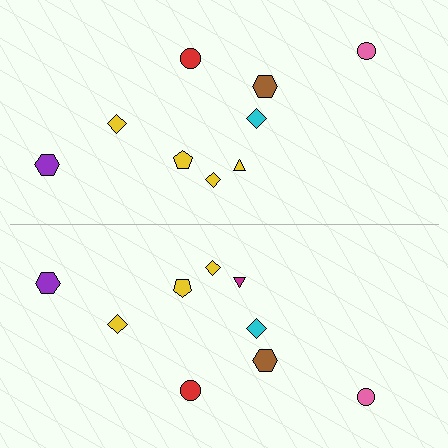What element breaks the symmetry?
The magenta triangle on the bottom side breaks the symmetry — its mirror counterpart is yellow.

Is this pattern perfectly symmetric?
No, the pattern is not perfectly symmetric. The magenta triangle on the bottom side breaks the symmetry — its mirror counterpart is yellow.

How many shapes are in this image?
There are 18 shapes in this image.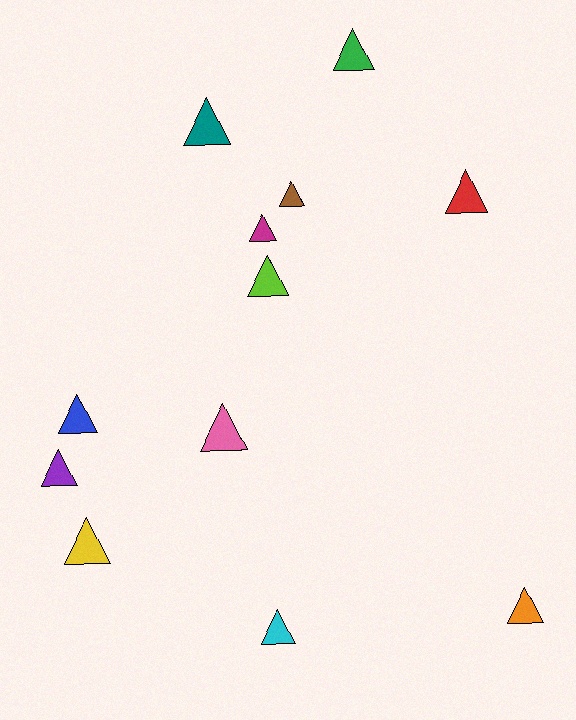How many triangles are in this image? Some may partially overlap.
There are 12 triangles.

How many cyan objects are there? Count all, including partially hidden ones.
There is 1 cyan object.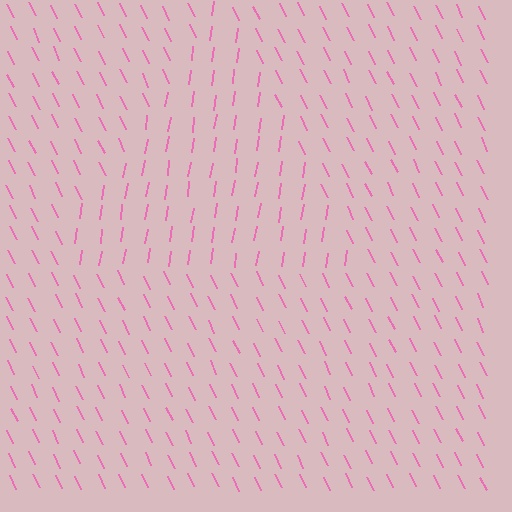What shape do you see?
I see a triangle.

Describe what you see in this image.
The image is filled with small pink line segments. A triangle region in the image has lines oriented differently from the surrounding lines, creating a visible texture boundary.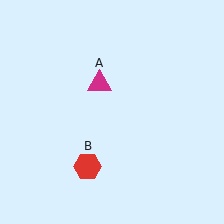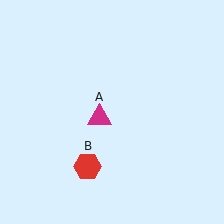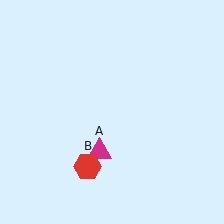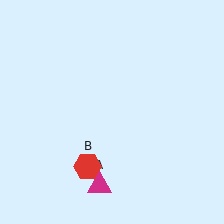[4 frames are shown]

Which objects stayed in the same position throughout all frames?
Red hexagon (object B) remained stationary.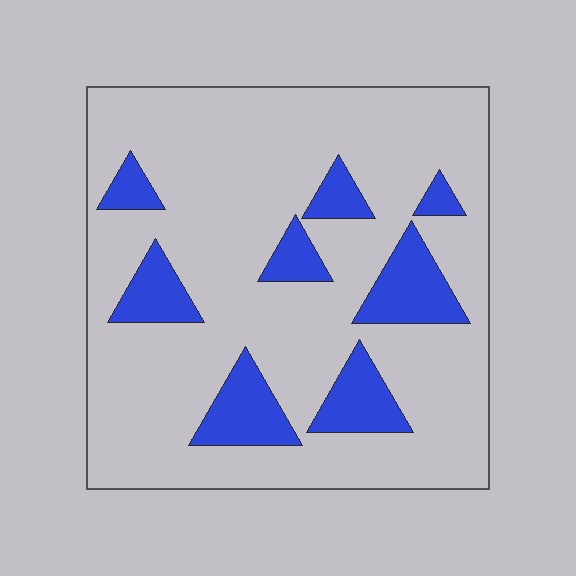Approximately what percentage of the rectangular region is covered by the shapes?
Approximately 20%.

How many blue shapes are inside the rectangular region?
8.